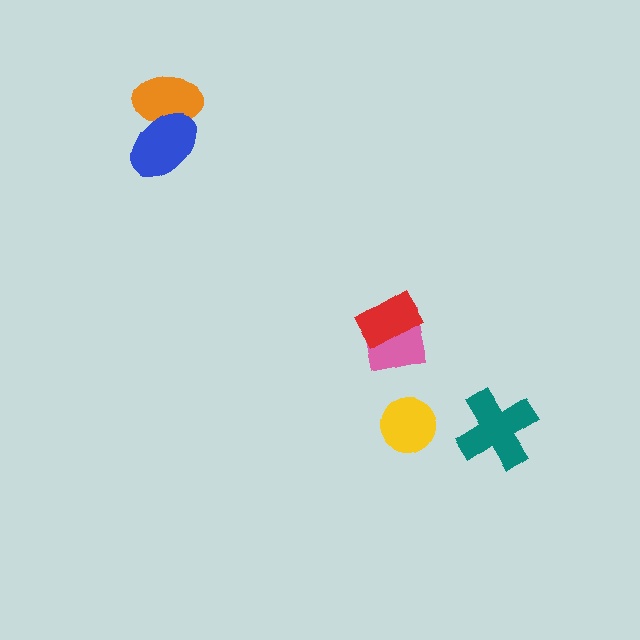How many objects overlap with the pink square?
1 object overlaps with the pink square.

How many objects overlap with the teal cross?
0 objects overlap with the teal cross.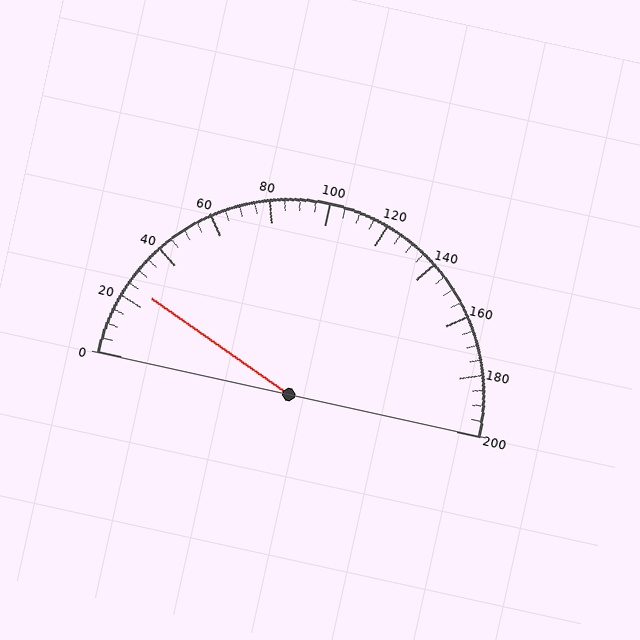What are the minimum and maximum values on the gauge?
The gauge ranges from 0 to 200.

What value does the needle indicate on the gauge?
The needle indicates approximately 25.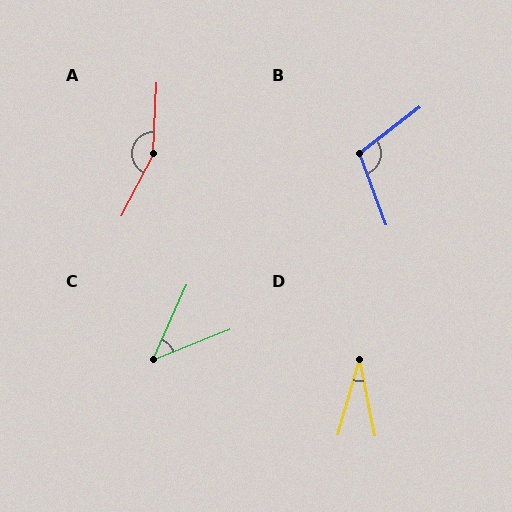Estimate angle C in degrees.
Approximately 44 degrees.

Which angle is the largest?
A, at approximately 155 degrees.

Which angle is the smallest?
D, at approximately 27 degrees.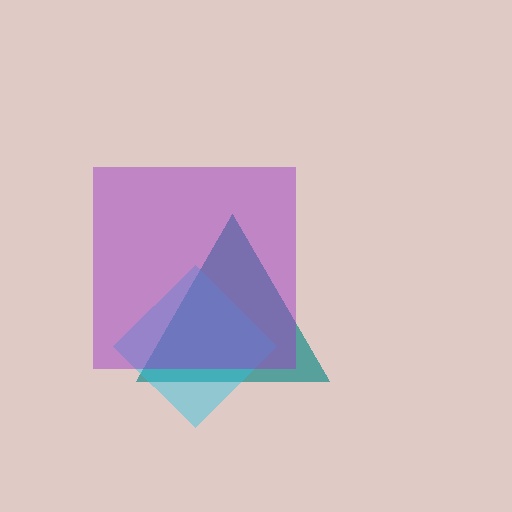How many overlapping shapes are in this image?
There are 3 overlapping shapes in the image.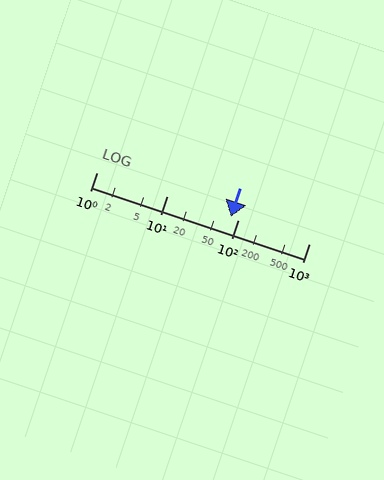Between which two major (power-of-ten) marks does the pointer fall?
The pointer is between 10 and 100.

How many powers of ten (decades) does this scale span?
The scale spans 3 decades, from 1 to 1000.